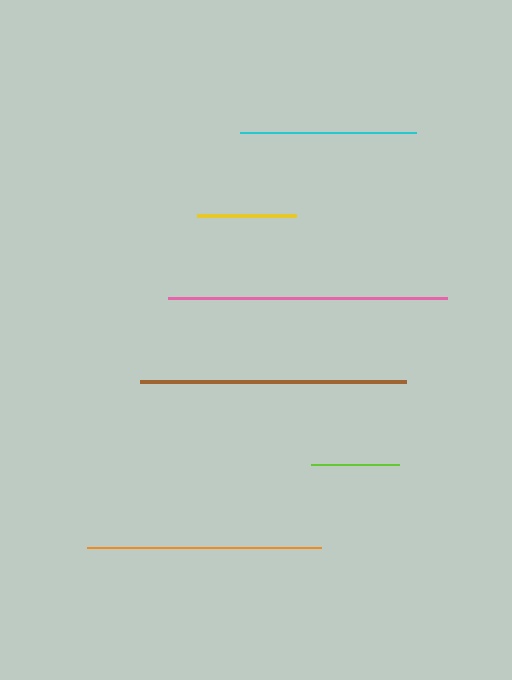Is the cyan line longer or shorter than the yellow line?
The cyan line is longer than the yellow line.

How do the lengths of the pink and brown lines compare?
The pink and brown lines are approximately the same length.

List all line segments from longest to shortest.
From longest to shortest: pink, brown, orange, cyan, yellow, lime.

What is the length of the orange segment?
The orange segment is approximately 234 pixels long.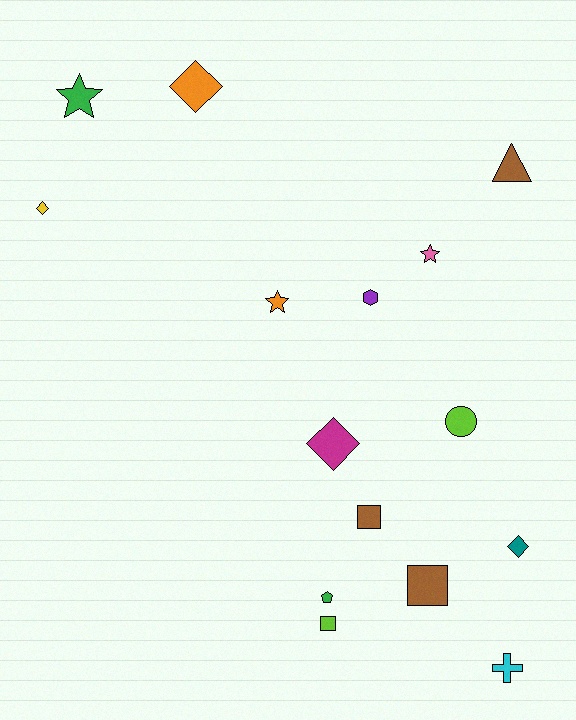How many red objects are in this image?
There are no red objects.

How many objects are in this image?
There are 15 objects.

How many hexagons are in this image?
There is 1 hexagon.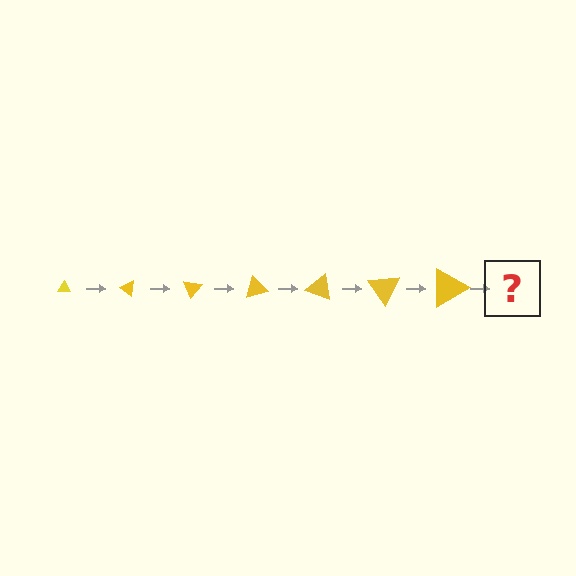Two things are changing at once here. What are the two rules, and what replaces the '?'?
The two rules are that the triangle grows larger each step and it rotates 35 degrees each step. The '?' should be a triangle, larger than the previous one and rotated 245 degrees from the start.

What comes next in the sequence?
The next element should be a triangle, larger than the previous one and rotated 245 degrees from the start.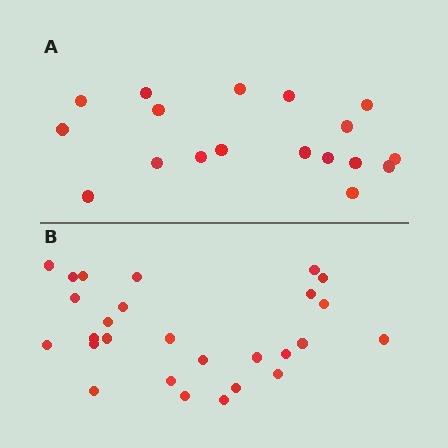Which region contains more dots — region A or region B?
Region B (the bottom region) has more dots.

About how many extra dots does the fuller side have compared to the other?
Region B has roughly 8 or so more dots than region A.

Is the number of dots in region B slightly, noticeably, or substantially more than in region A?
Region B has substantially more. The ratio is roughly 1.5 to 1.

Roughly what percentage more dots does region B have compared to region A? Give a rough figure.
About 50% more.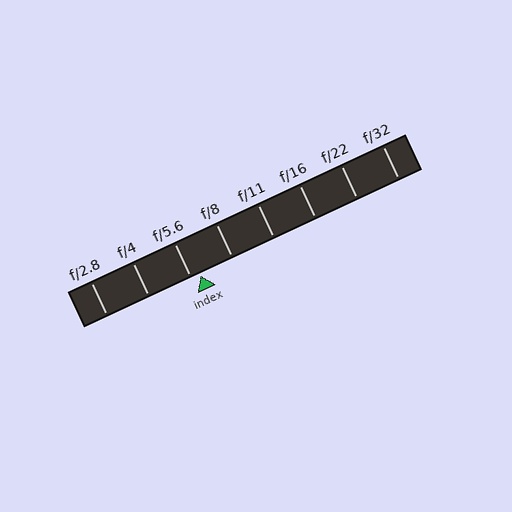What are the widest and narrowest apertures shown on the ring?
The widest aperture shown is f/2.8 and the narrowest is f/32.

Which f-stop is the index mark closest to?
The index mark is closest to f/5.6.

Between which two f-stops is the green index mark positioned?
The index mark is between f/5.6 and f/8.